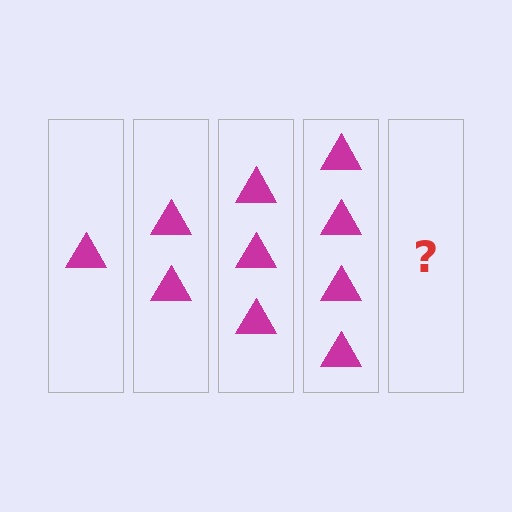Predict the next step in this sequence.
The next step is 5 triangles.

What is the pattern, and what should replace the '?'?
The pattern is that each step adds one more triangle. The '?' should be 5 triangles.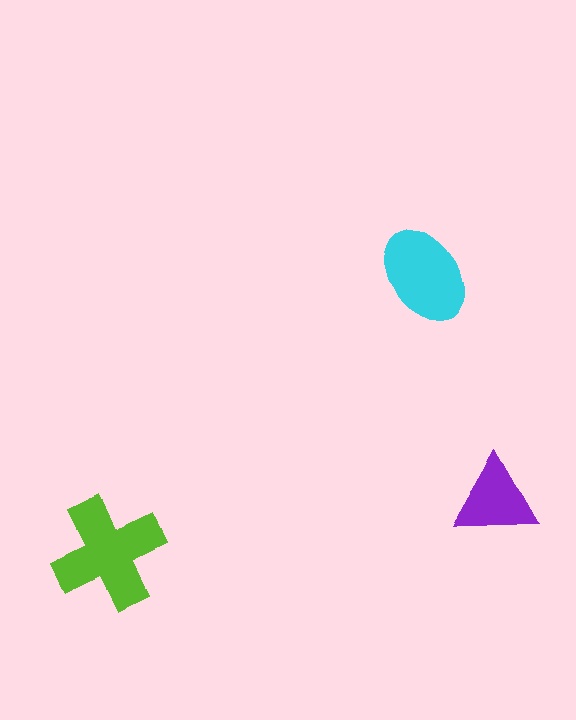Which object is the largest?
The lime cross.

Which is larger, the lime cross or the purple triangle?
The lime cross.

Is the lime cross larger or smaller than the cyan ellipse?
Larger.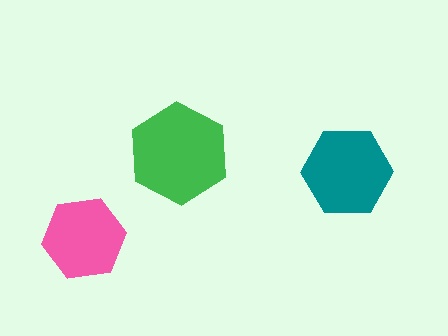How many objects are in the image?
There are 3 objects in the image.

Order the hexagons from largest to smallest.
the green one, the teal one, the pink one.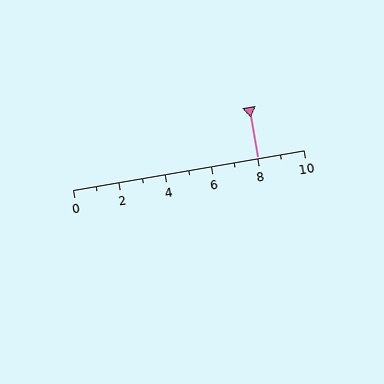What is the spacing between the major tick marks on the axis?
The major ticks are spaced 2 apart.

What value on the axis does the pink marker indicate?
The marker indicates approximately 8.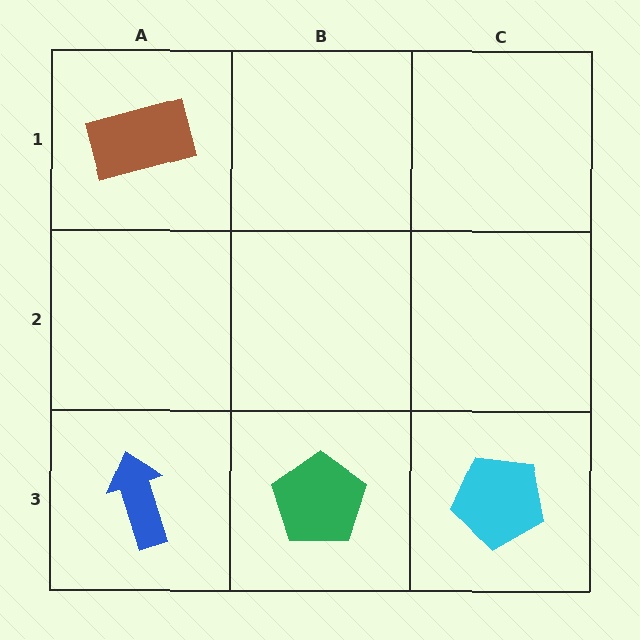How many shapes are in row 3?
3 shapes.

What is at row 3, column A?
A blue arrow.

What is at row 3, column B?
A green pentagon.